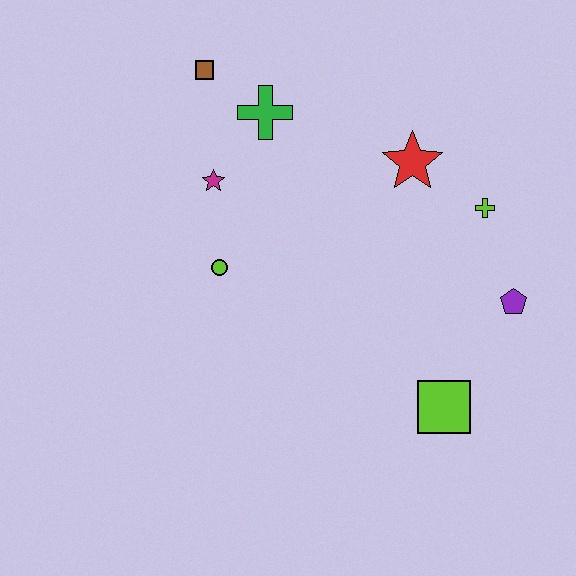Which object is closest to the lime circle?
The magenta star is closest to the lime circle.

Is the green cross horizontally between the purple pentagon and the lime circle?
Yes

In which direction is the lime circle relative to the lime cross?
The lime circle is to the left of the lime cross.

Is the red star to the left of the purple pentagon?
Yes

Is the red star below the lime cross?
No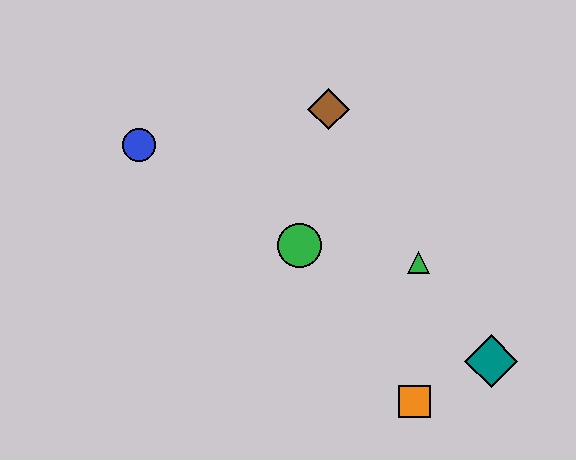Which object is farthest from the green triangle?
The blue circle is farthest from the green triangle.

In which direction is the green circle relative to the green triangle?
The green circle is to the left of the green triangle.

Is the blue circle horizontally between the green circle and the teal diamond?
No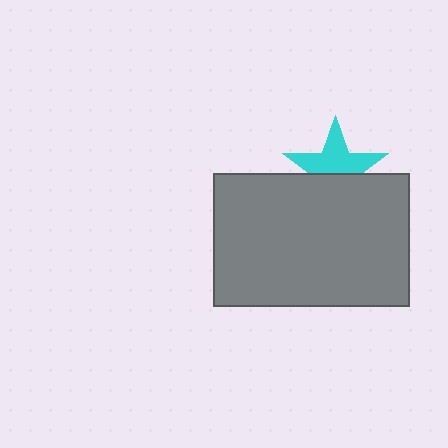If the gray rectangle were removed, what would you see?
You would see the complete cyan star.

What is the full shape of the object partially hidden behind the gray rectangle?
The partially hidden object is a cyan star.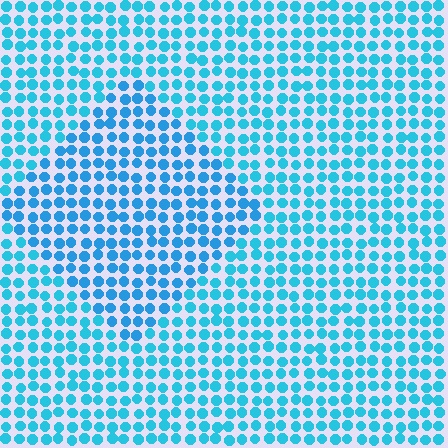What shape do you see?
I see a diamond.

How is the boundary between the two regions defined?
The boundary is defined purely by a slight shift in hue (about 14 degrees). Spacing, size, and orientation are identical on both sides.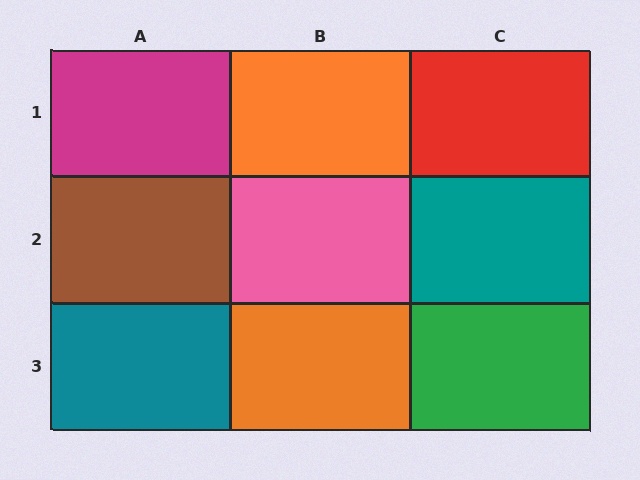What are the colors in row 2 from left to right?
Brown, pink, teal.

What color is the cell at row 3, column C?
Green.